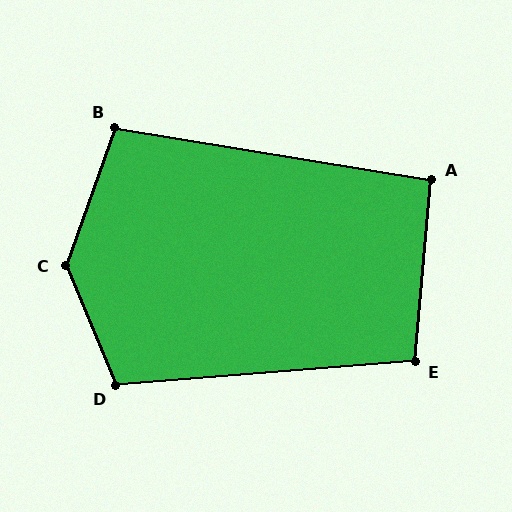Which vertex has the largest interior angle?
C, at approximately 138 degrees.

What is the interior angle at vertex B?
Approximately 100 degrees (obtuse).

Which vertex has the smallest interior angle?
A, at approximately 94 degrees.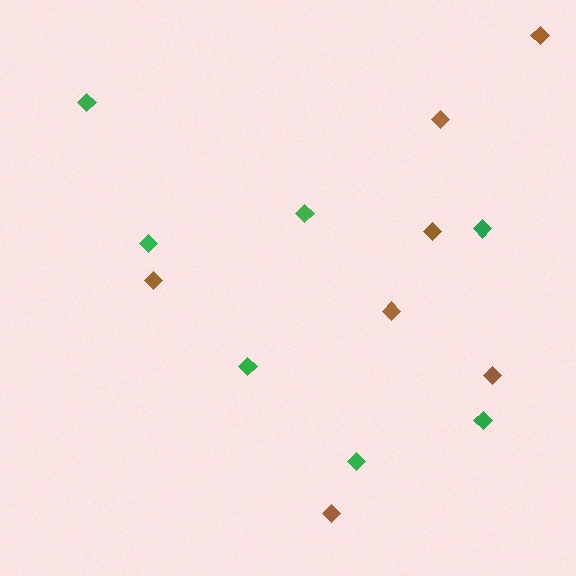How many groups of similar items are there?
There are 2 groups: one group of brown diamonds (7) and one group of green diamonds (7).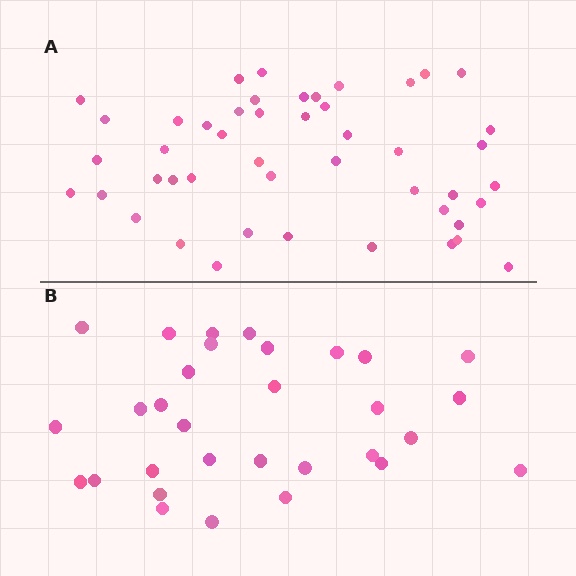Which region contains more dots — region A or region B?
Region A (the top region) has more dots.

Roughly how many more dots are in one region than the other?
Region A has approximately 15 more dots than region B.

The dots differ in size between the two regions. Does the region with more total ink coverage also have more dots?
No. Region B has more total ink coverage because its dots are larger, but region A actually contains more individual dots. Total area can be misleading — the number of items is what matters here.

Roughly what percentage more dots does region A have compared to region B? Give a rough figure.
About 50% more.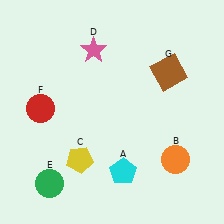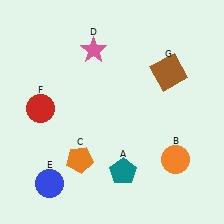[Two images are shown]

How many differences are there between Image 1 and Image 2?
There are 3 differences between the two images.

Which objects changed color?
A changed from cyan to teal. C changed from yellow to orange. E changed from green to blue.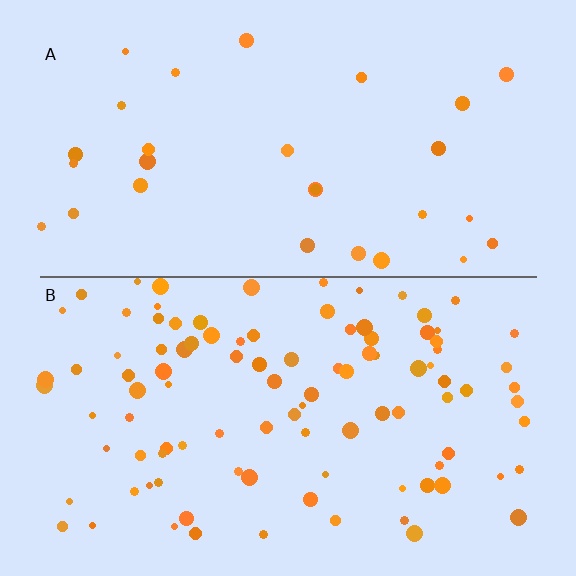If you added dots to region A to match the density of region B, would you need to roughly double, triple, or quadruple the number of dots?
Approximately triple.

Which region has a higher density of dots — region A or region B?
B (the bottom).